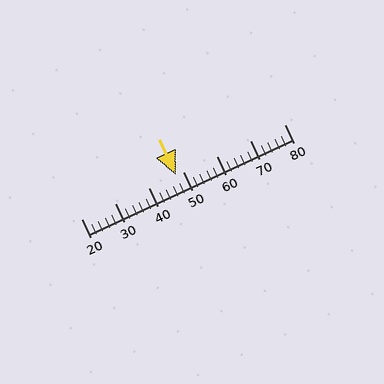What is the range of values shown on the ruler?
The ruler shows values from 20 to 80.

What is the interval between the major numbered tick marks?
The major tick marks are spaced 10 units apart.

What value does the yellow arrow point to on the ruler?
The yellow arrow points to approximately 48.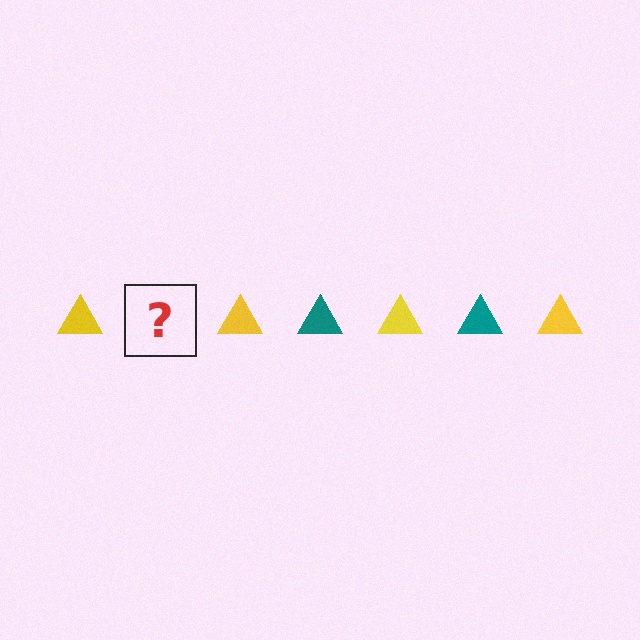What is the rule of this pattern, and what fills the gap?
The rule is that the pattern cycles through yellow, teal triangles. The gap should be filled with a teal triangle.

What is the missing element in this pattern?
The missing element is a teal triangle.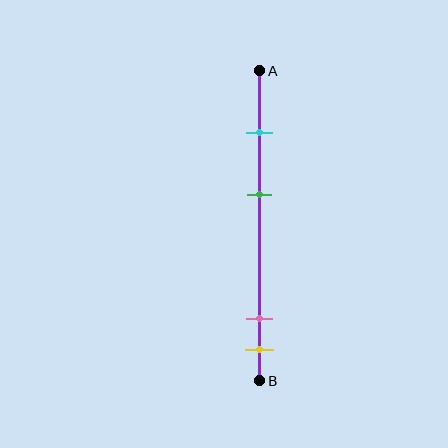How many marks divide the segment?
There are 4 marks dividing the segment.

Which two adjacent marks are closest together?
The pink and yellow marks are the closest adjacent pair.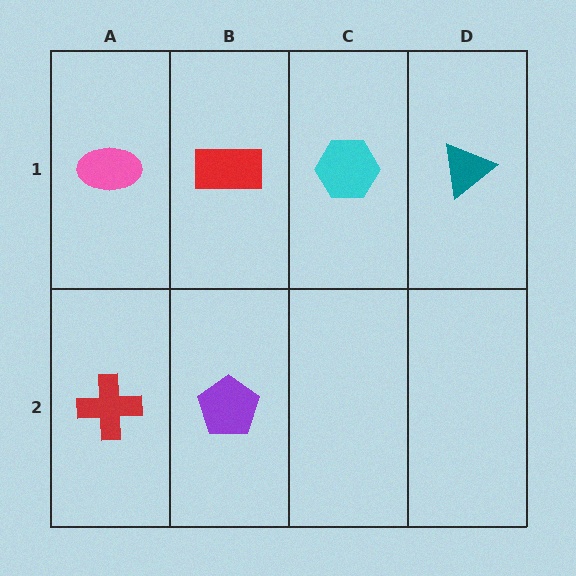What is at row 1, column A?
A pink ellipse.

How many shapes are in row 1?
4 shapes.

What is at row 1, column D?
A teal triangle.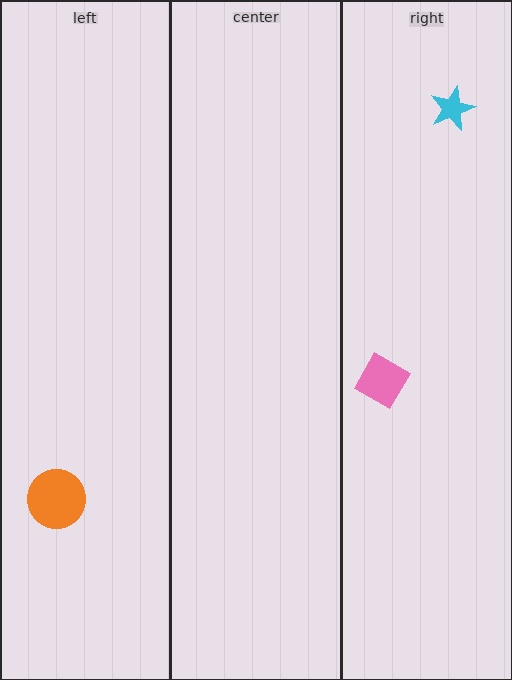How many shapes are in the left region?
1.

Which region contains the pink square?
The right region.